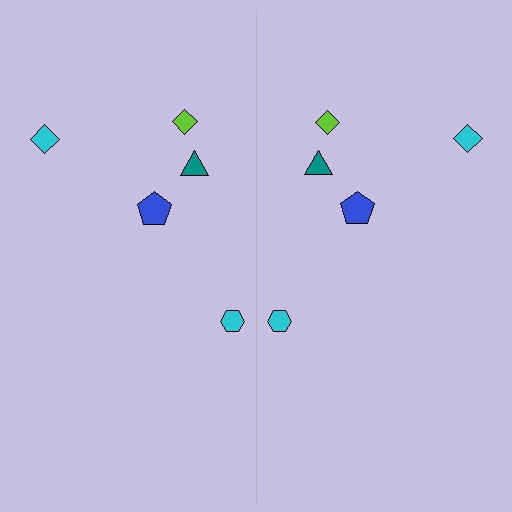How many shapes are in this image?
There are 10 shapes in this image.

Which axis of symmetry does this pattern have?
The pattern has a vertical axis of symmetry running through the center of the image.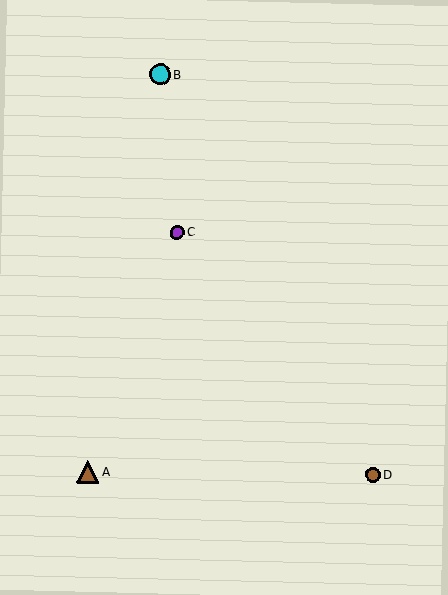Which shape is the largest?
The brown triangle (labeled A) is the largest.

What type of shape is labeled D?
Shape D is a brown circle.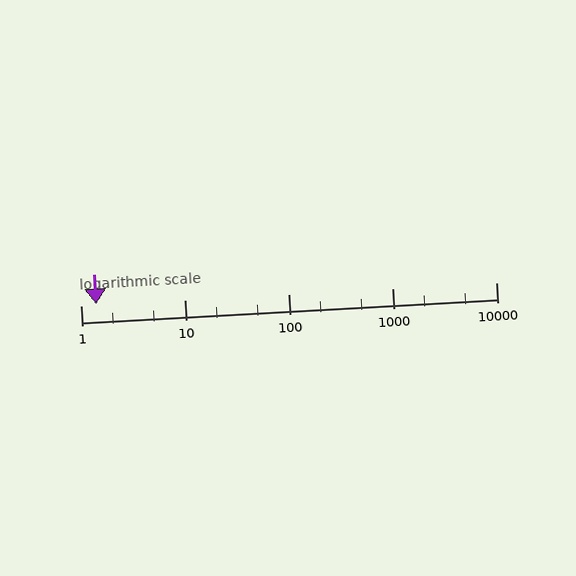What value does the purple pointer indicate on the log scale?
The pointer indicates approximately 1.4.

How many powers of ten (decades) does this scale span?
The scale spans 4 decades, from 1 to 10000.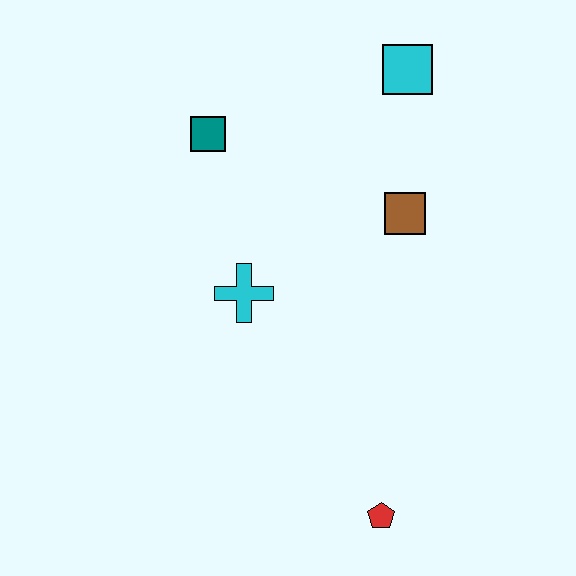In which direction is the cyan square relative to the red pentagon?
The cyan square is above the red pentagon.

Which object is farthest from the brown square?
The red pentagon is farthest from the brown square.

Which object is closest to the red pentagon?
The cyan cross is closest to the red pentagon.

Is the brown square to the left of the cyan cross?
No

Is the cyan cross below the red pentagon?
No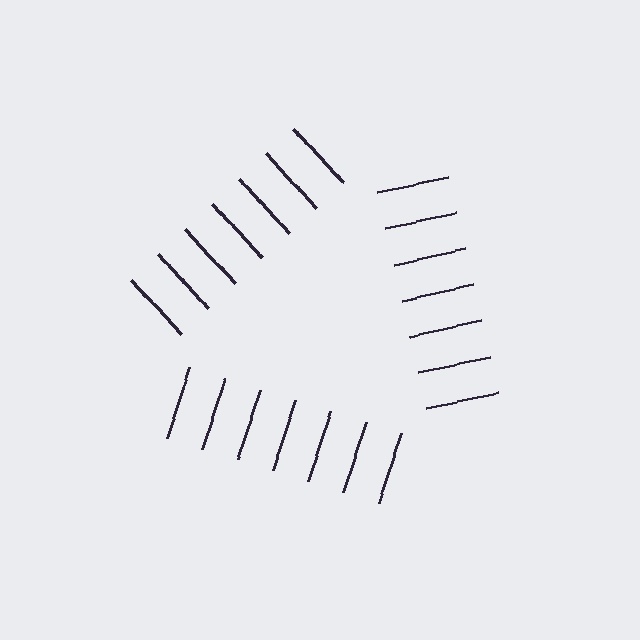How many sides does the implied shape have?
3 sides — the line-ends trace a triangle.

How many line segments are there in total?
21 — 7 along each of the 3 edges.